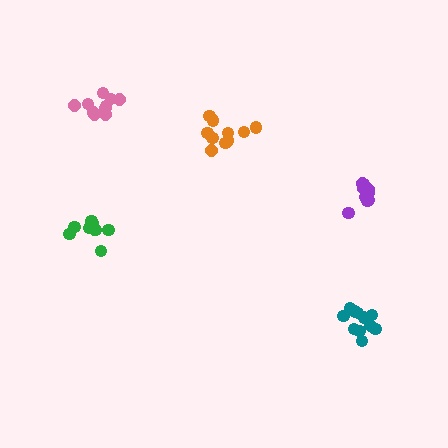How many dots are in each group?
Group 1: 10 dots, Group 2: 9 dots, Group 3: 11 dots, Group 4: 10 dots, Group 5: 10 dots (50 total).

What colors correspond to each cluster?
The clusters are colored: pink, purple, teal, orange, green.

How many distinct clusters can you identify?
There are 5 distinct clusters.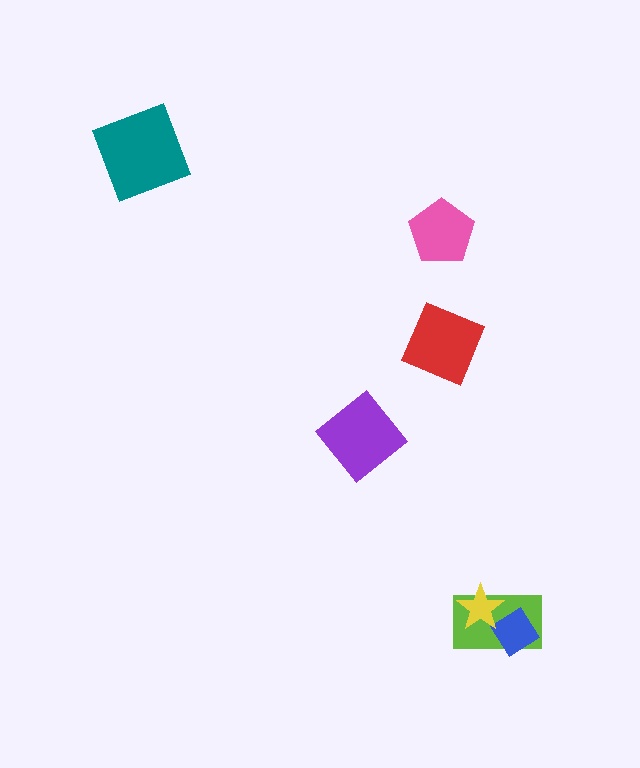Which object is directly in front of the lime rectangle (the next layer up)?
The blue diamond is directly in front of the lime rectangle.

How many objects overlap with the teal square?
0 objects overlap with the teal square.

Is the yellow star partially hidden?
No, no other shape covers it.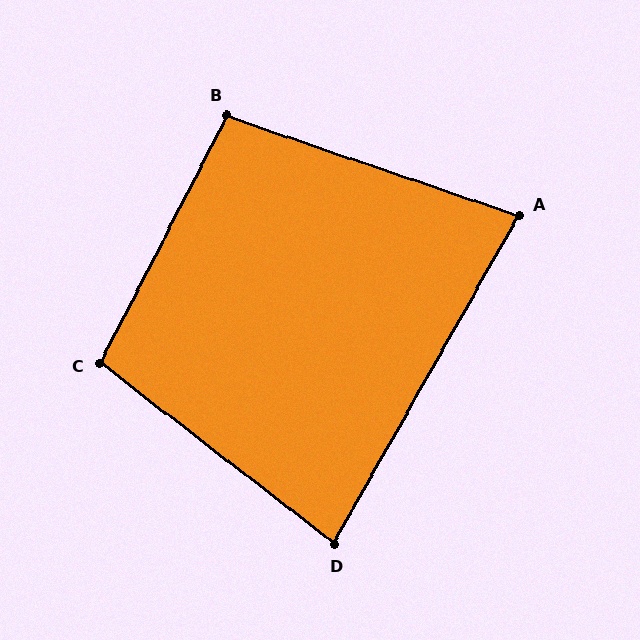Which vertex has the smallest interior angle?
A, at approximately 79 degrees.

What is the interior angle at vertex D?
Approximately 82 degrees (acute).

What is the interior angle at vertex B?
Approximately 98 degrees (obtuse).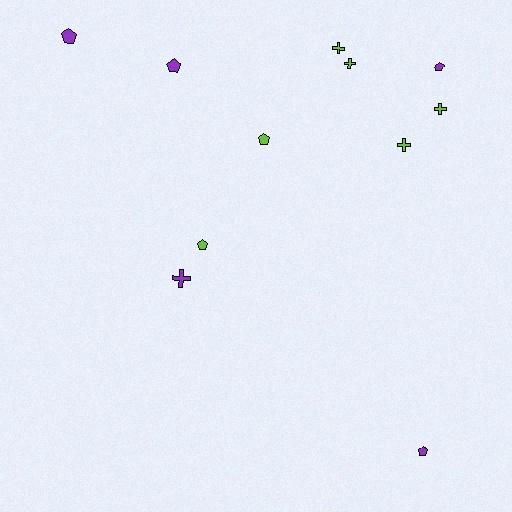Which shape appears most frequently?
Pentagon, with 6 objects.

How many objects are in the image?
There are 11 objects.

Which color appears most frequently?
Lime, with 6 objects.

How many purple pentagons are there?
There are 4 purple pentagons.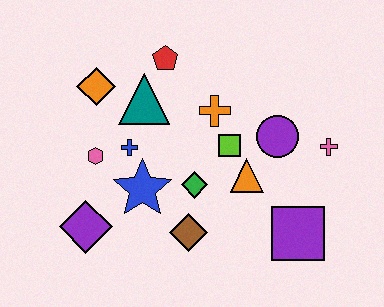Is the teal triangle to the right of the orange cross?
No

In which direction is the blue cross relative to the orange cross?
The blue cross is to the left of the orange cross.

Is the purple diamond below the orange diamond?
Yes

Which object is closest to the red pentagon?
The teal triangle is closest to the red pentagon.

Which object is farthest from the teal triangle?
The purple square is farthest from the teal triangle.